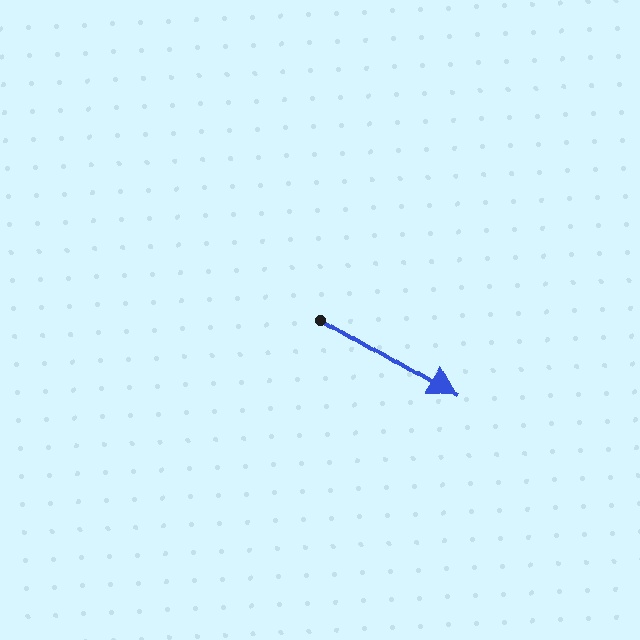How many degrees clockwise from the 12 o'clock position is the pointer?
Approximately 121 degrees.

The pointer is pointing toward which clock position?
Roughly 4 o'clock.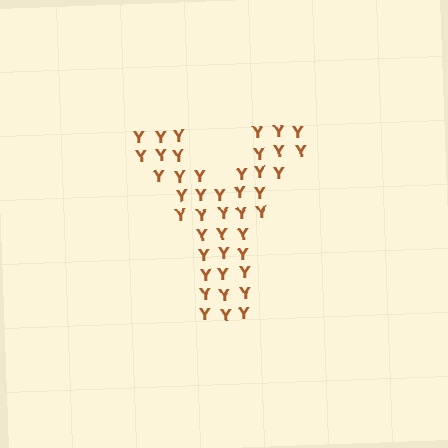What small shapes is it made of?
It is made of small letter Y's.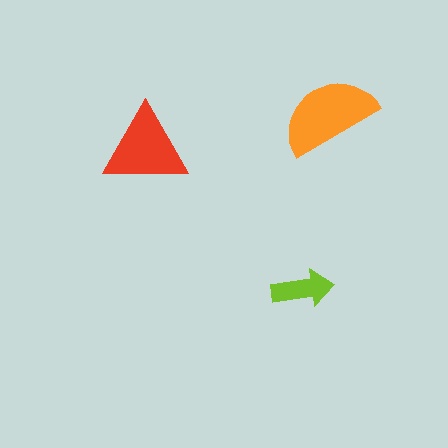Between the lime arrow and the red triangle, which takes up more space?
The red triangle.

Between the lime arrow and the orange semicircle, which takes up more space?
The orange semicircle.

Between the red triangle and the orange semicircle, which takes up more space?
The orange semicircle.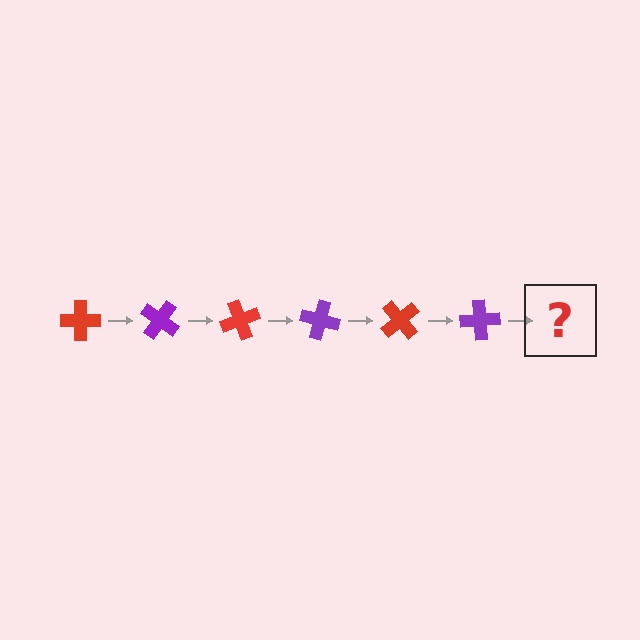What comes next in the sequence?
The next element should be a red cross, rotated 210 degrees from the start.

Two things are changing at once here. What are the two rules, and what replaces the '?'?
The two rules are that it rotates 35 degrees each step and the color cycles through red and purple. The '?' should be a red cross, rotated 210 degrees from the start.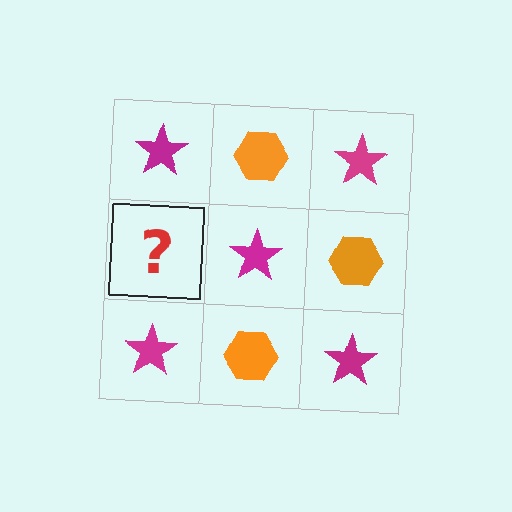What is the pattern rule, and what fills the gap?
The rule is that it alternates magenta star and orange hexagon in a checkerboard pattern. The gap should be filled with an orange hexagon.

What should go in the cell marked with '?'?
The missing cell should contain an orange hexagon.